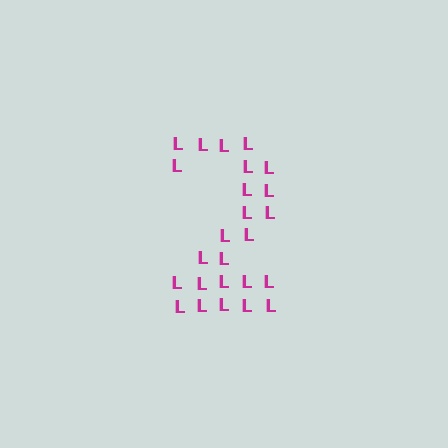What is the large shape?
The large shape is the digit 2.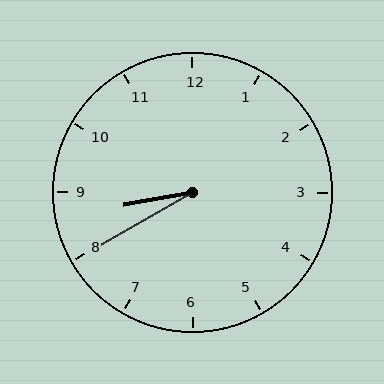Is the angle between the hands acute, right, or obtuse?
It is acute.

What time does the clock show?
8:40.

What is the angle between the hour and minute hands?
Approximately 20 degrees.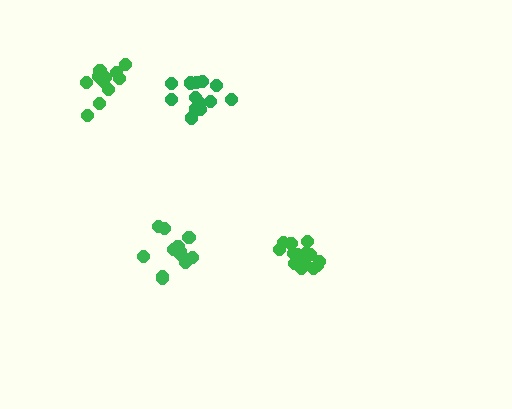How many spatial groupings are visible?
There are 4 spatial groupings.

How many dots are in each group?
Group 1: 18 dots, Group 2: 13 dots, Group 3: 14 dots, Group 4: 12 dots (57 total).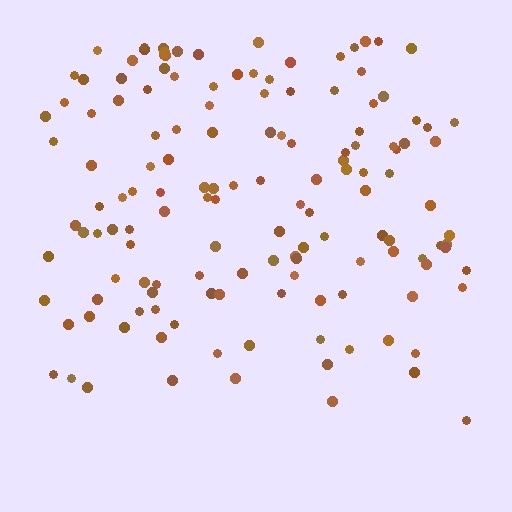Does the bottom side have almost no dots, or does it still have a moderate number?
Still a moderate number, just noticeably fewer than the top.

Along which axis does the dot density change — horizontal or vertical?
Vertical.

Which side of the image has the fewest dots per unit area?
The bottom.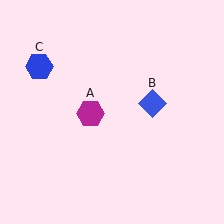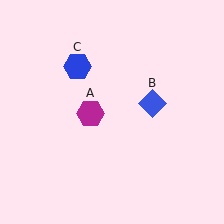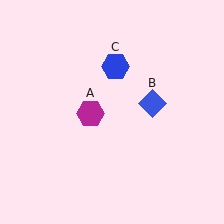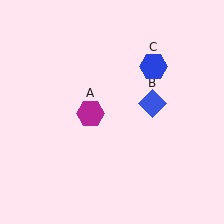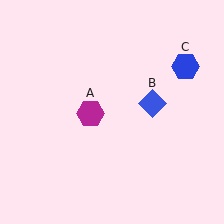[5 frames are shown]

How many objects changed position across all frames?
1 object changed position: blue hexagon (object C).